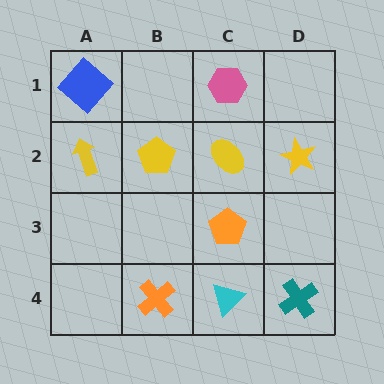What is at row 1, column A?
A blue diamond.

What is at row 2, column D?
A yellow star.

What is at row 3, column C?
An orange pentagon.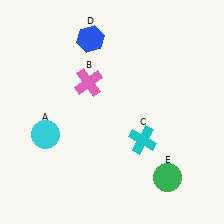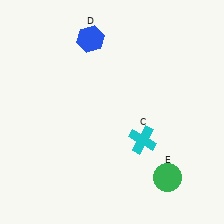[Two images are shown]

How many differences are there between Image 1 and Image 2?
There are 2 differences between the two images.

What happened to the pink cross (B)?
The pink cross (B) was removed in Image 2. It was in the top-left area of Image 1.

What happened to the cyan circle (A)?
The cyan circle (A) was removed in Image 2. It was in the bottom-left area of Image 1.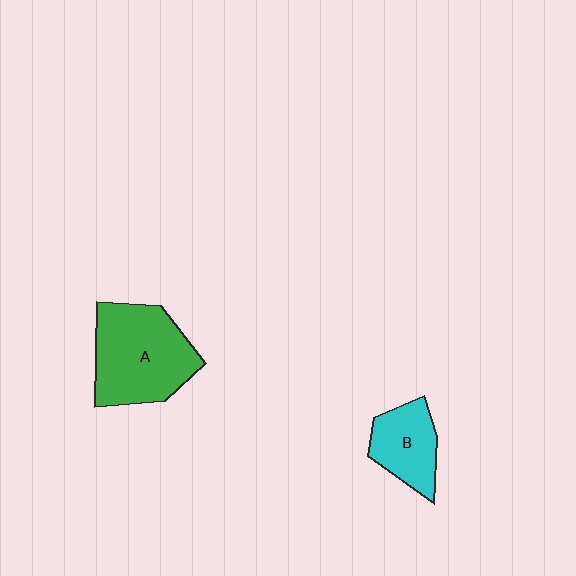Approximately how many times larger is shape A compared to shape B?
Approximately 1.9 times.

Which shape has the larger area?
Shape A (green).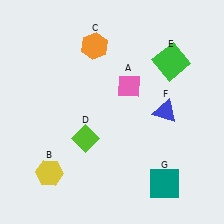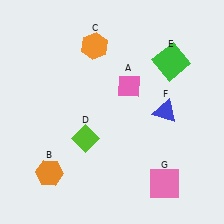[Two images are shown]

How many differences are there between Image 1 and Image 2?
There are 2 differences between the two images.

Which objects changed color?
B changed from yellow to orange. G changed from teal to pink.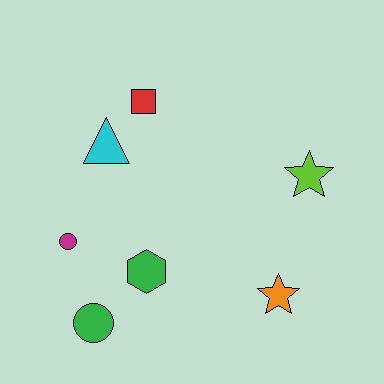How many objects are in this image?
There are 7 objects.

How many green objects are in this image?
There are 2 green objects.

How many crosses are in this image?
There are no crosses.